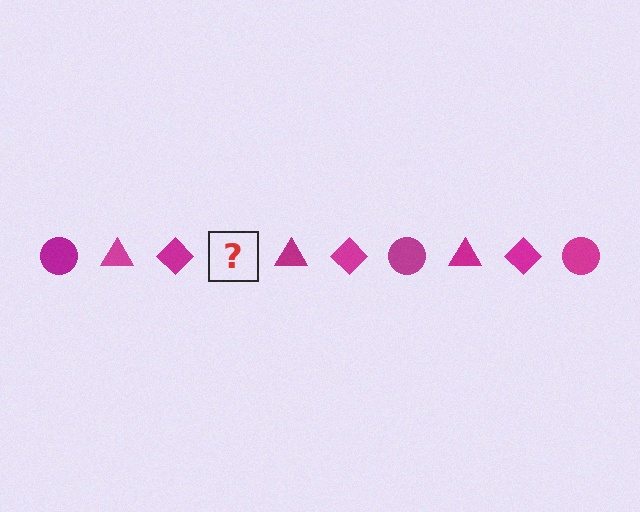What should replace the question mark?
The question mark should be replaced with a magenta circle.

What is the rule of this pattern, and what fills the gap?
The rule is that the pattern cycles through circle, triangle, diamond shapes in magenta. The gap should be filled with a magenta circle.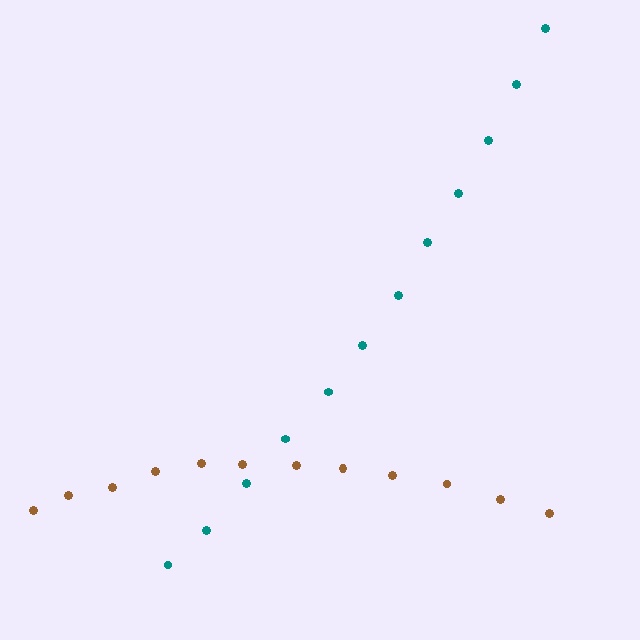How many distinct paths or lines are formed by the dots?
There are 2 distinct paths.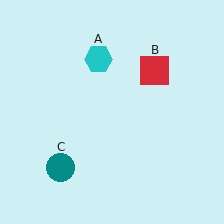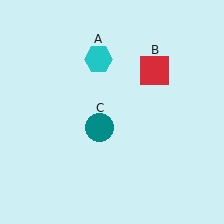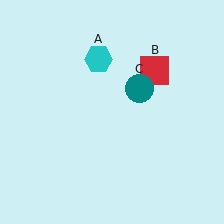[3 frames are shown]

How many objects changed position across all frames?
1 object changed position: teal circle (object C).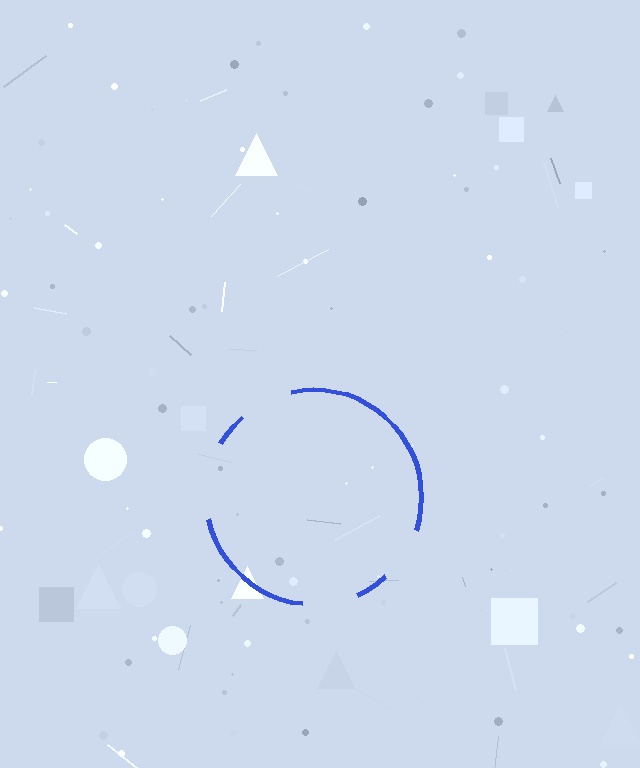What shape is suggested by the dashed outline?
The dashed outline suggests a circle.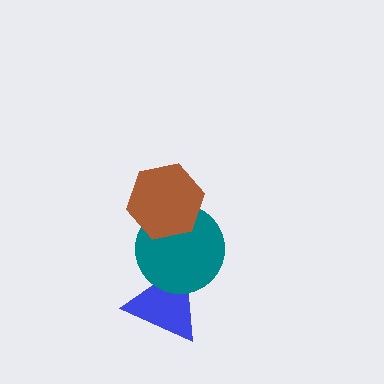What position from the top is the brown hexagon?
The brown hexagon is 1st from the top.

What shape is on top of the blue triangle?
The teal circle is on top of the blue triangle.